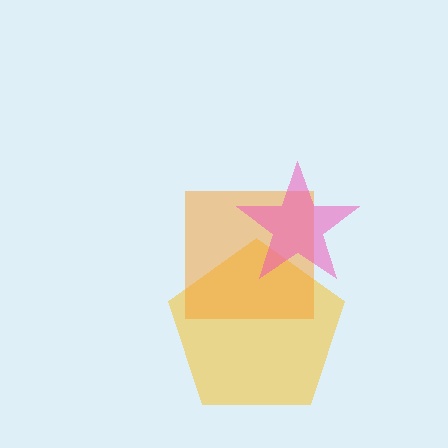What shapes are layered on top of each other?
The layered shapes are: a yellow pentagon, an orange square, a pink star.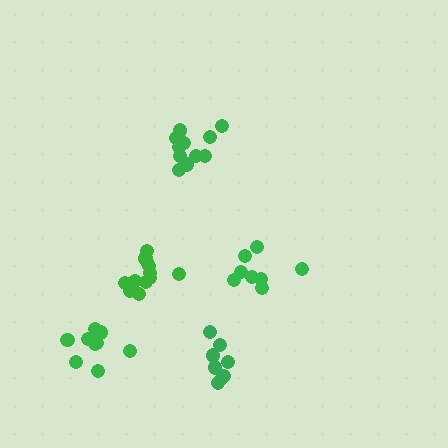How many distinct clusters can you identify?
There are 5 distinct clusters.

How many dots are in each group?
Group 1: 13 dots, Group 2: 8 dots, Group 3: 12 dots, Group 4: 12 dots, Group 5: 8 dots (53 total).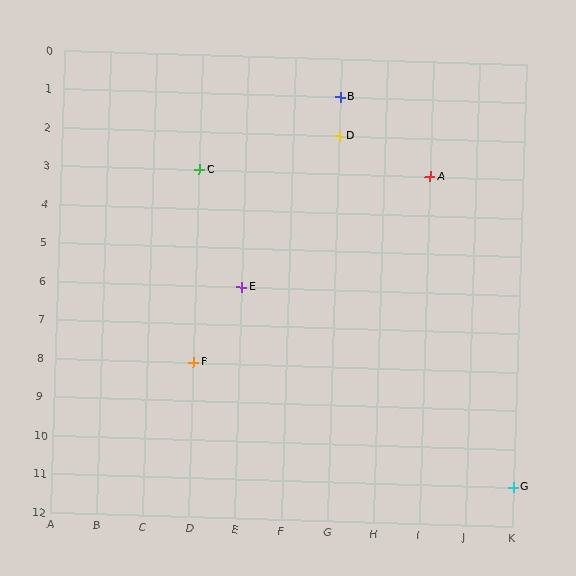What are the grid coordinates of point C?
Point C is at grid coordinates (D, 3).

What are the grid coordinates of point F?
Point F is at grid coordinates (D, 8).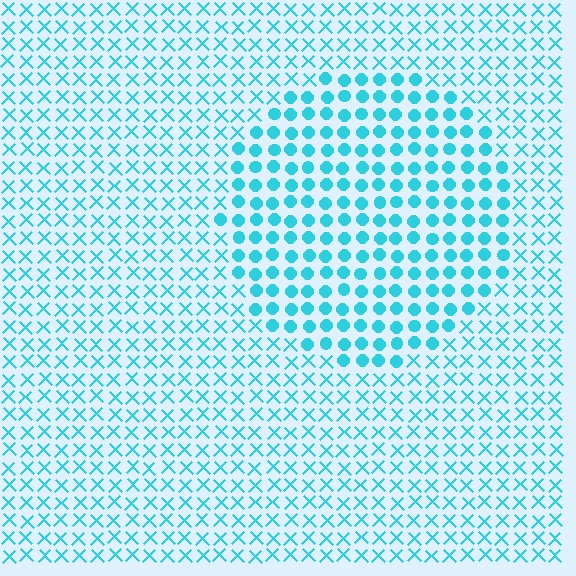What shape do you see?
I see a circle.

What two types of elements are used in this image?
The image uses circles inside the circle region and X marks outside it.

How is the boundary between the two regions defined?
The boundary is defined by a change in element shape: circles inside vs. X marks outside. All elements share the same color and spacing.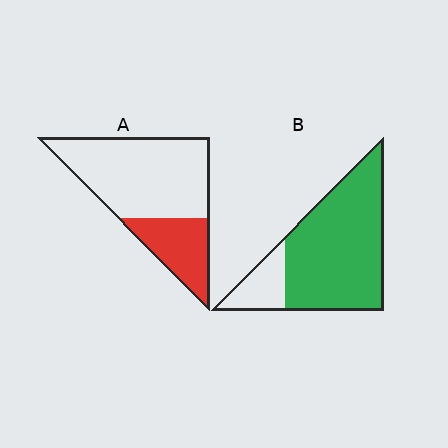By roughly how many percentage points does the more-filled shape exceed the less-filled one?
By roughly 55 percentage points (B over A).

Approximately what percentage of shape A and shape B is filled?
A is approximately 30% and B is approximately 80%.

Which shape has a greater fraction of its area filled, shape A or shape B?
Shape B.